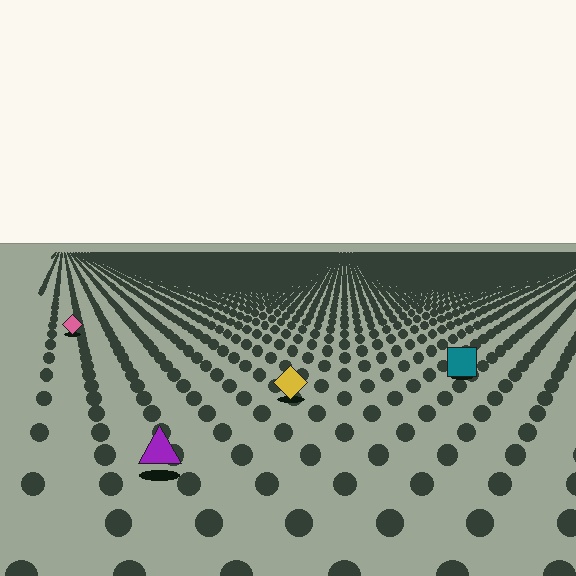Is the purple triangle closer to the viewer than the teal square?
Yes. The purple triangle is closer — you can tell from the texture gradient: the ground texture is coarser near it.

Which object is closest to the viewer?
The purple triangle is closest. The texture marks near it are larger and more spread out.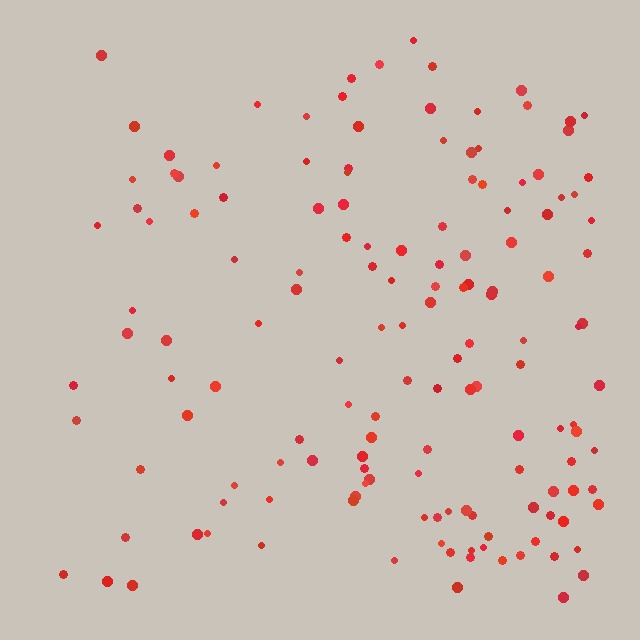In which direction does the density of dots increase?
From left to right, with the right side densest.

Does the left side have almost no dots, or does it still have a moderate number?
Still a moderate number, just noticeably fewer than the right.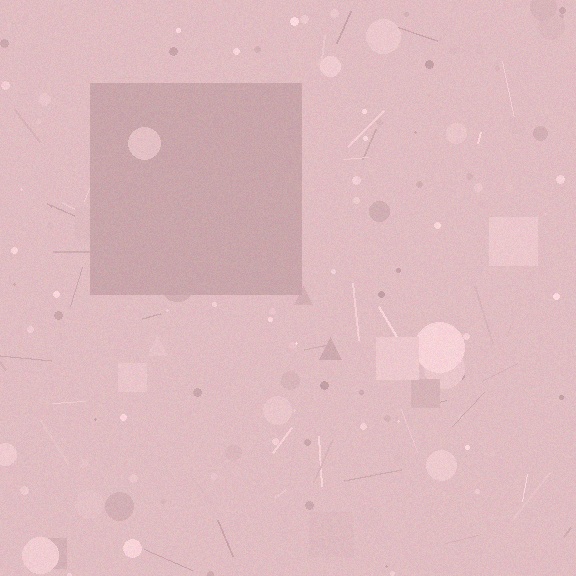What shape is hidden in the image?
A square is hidden in the image.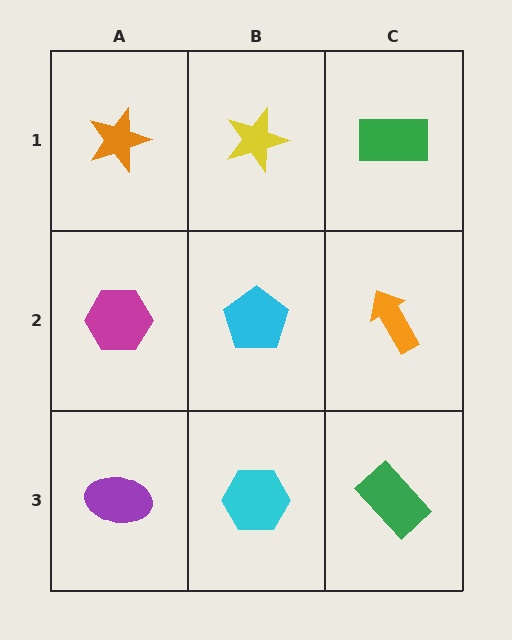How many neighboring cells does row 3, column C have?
2.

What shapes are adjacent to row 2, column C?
A green rectangle (row 1, column C), a green rectangle (row 3, column C), a cyan pentagon (row 2, column B).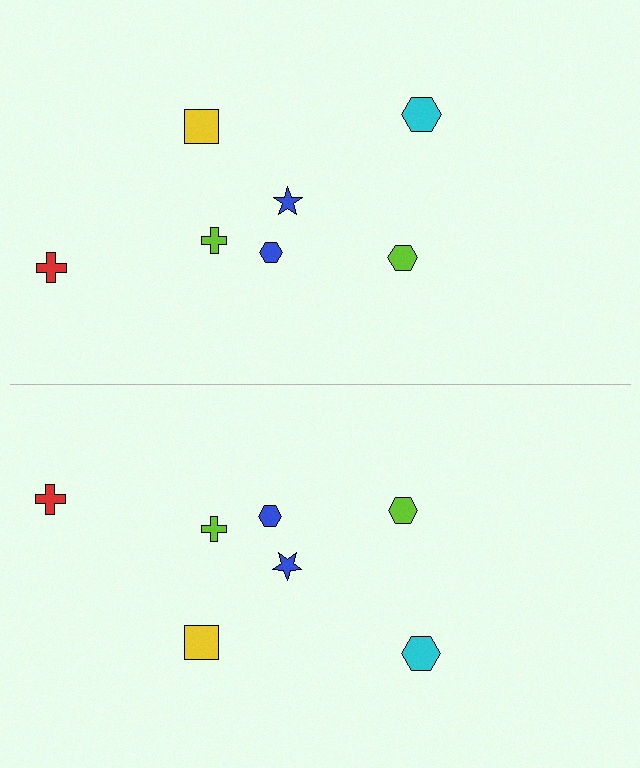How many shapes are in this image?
There are 14 shapes in this image.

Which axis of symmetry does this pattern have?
The pattern has a horizontal axis of symmetry running through the center of the image.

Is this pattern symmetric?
Yes, this pattern has bilateral (reflection) symmetry.